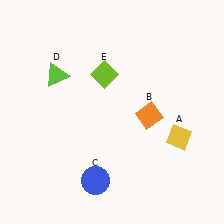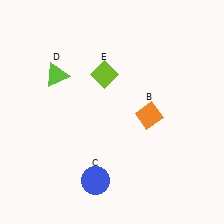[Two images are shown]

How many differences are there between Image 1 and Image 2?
There is 1 difference between the two images.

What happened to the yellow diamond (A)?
The yellow diamond (A) was removed in Image 2. It was in the bottom-right area of Image 1.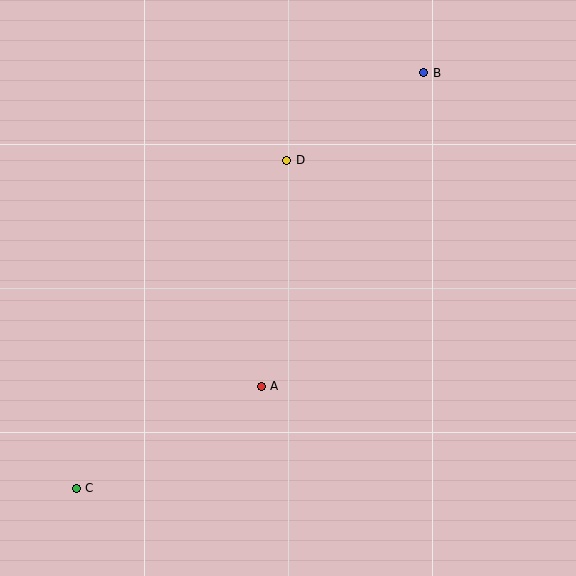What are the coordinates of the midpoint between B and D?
The midpoint between B and D is at (355, 116).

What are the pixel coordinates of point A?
Point A is at (261, 386).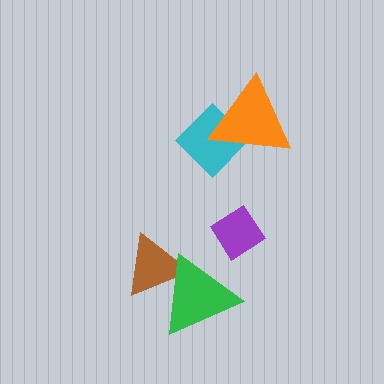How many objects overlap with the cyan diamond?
1 object overlaps with the cyan diamond.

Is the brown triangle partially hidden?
Yes, it is partially covered by another shape.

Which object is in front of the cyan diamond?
The orange triangle is in front of the cyan diamond.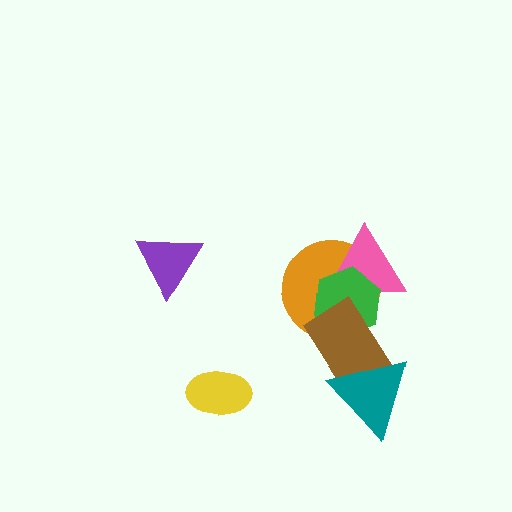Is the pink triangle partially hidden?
Yes, it is partially covered by another shape.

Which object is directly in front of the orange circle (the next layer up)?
The pink triangle is directly in front of the orange circle.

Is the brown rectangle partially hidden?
Yes, it is partially covered by another shape.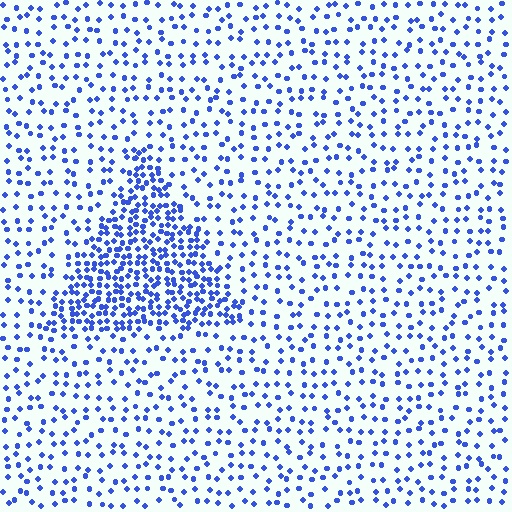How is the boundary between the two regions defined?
The boundary is defined by a change in element density (approximately 2.5x ratio). All elements are the same color, size, and shape.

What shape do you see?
I see a triangle.